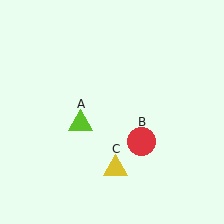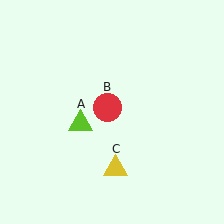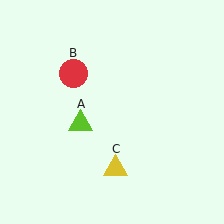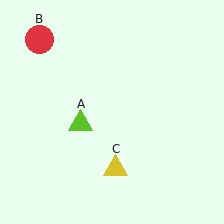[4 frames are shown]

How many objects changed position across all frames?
1 object changed position: red circle (object B).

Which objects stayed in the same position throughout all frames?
Lime triangle (object A) and yellow triangle (object C) remained stationary.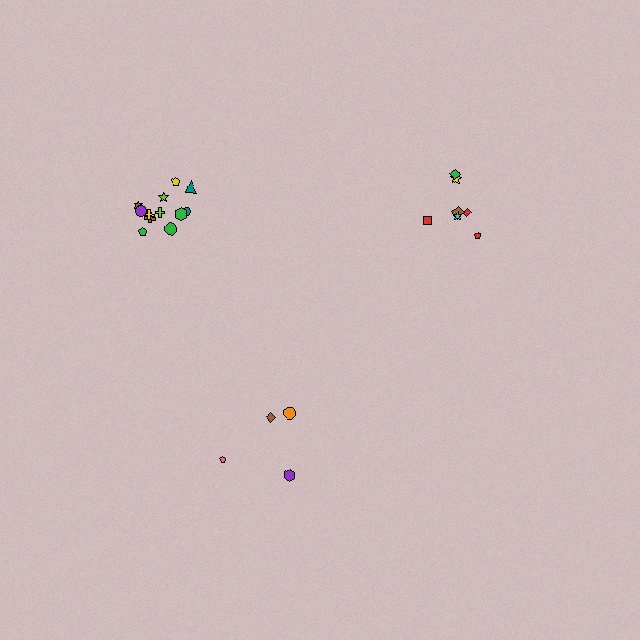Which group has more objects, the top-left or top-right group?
The top-left group.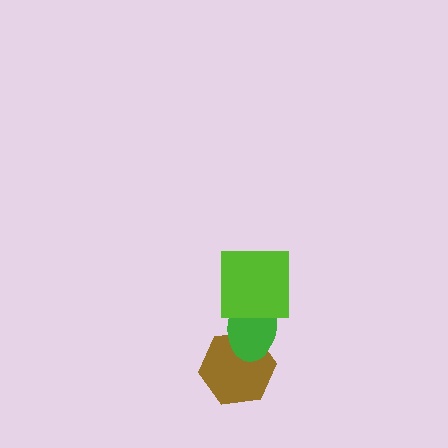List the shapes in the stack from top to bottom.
From top to bottom: the lime square, the green ellipse, the brown hexagon.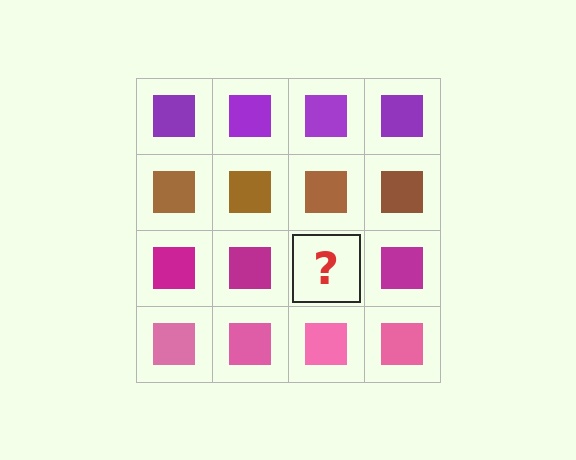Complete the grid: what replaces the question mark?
The question mark should be replaced with a magenta square.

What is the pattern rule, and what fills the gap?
The rule is that each row has a consistent color. The gap should be filled with a magenta square.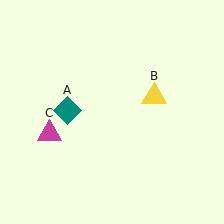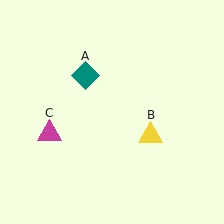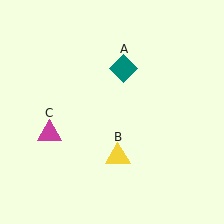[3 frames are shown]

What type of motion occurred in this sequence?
The teal diamond (object A), yellow triangle (object B) rotated clockwise around the center of the scene.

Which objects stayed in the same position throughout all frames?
Magenta triangle (object C) remained stationary.